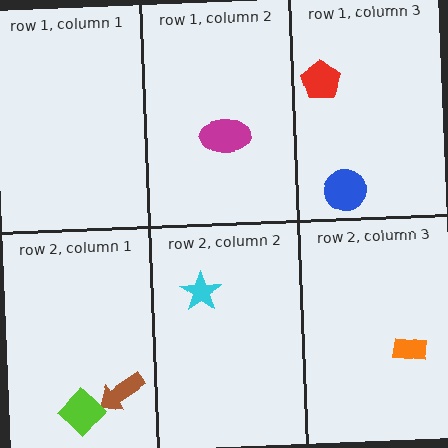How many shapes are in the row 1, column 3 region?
2.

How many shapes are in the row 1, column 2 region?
1.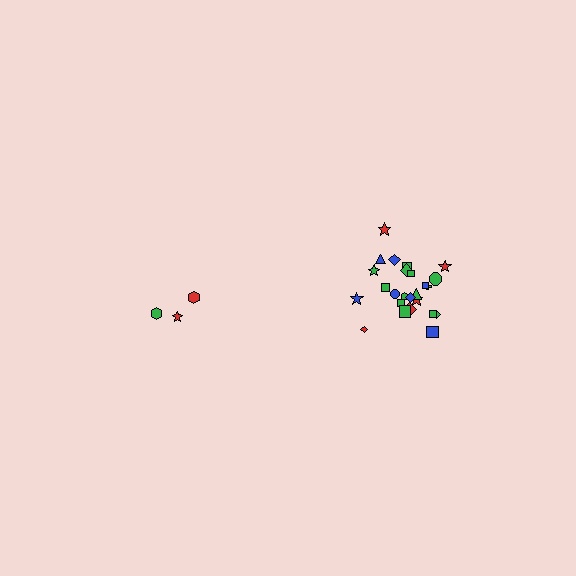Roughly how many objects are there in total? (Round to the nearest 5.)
Roughly 30 objects in total.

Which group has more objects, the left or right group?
The right group.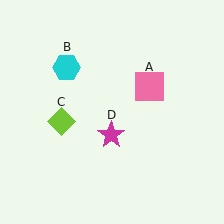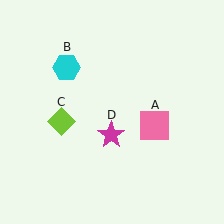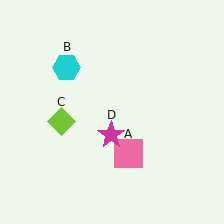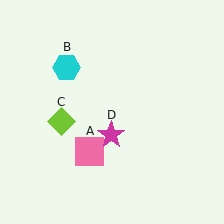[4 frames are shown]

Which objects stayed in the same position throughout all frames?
Cyan hexagon (object B) and lime diamond (object C) and magenta star (object D) remained stationary.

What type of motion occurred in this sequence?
The pink square (object A) rotated clockwise around the center of the scene.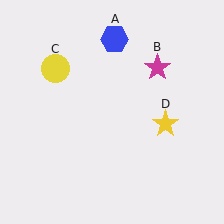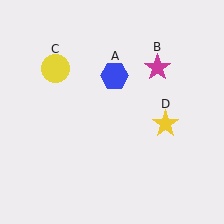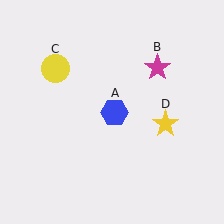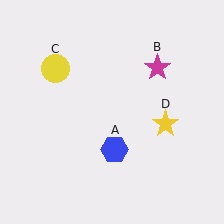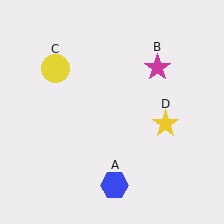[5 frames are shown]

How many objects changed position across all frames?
1 object changed position: blue hexagon (object A).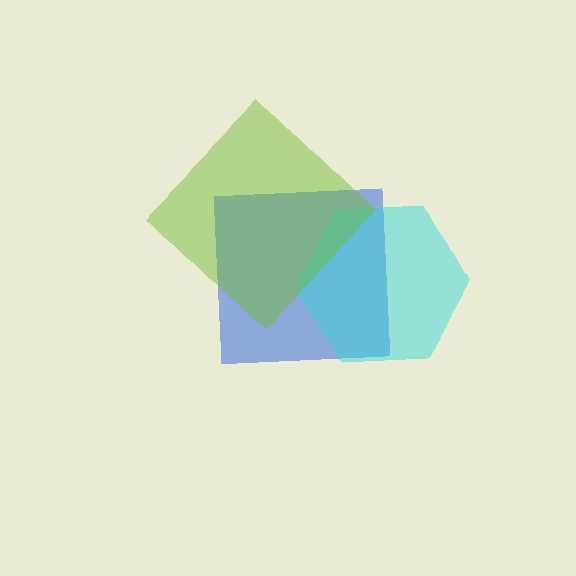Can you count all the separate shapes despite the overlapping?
Yes, there are 3 separate shapes.